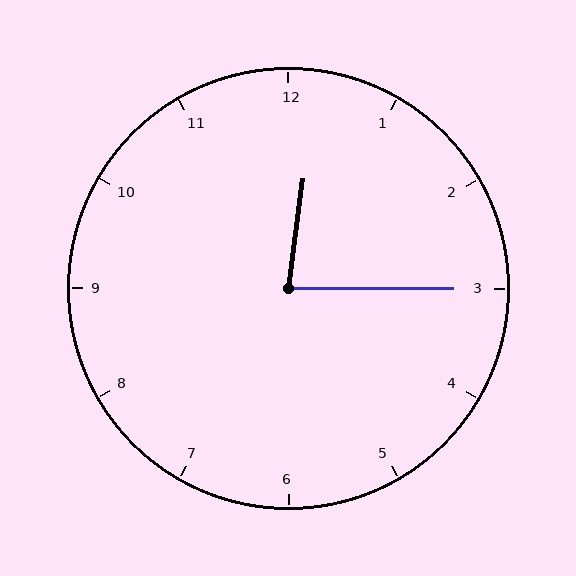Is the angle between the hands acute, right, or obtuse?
It is acute.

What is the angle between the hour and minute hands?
Approximately 82 degrees.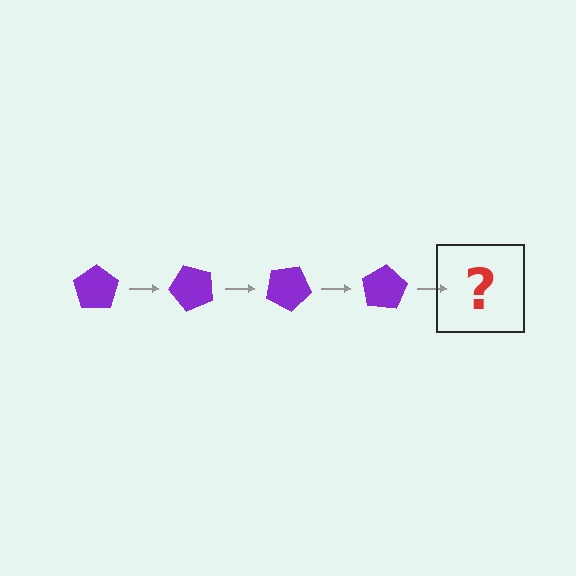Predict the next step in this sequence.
The next step is a purple pentagon rotated 200 degrees.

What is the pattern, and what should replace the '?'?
The pattern is that the pentagon rotates 50 degrees each step. The '?' should be a purple pentagon rotated 200 degrees.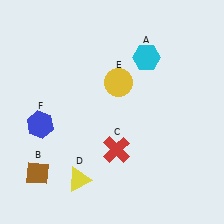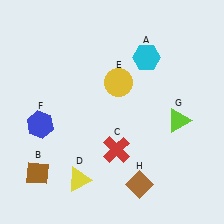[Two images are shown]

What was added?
A lime triangle (G), a brown diamond (H) were added in Image 2.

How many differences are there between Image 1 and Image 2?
There are 2 differences between the two images.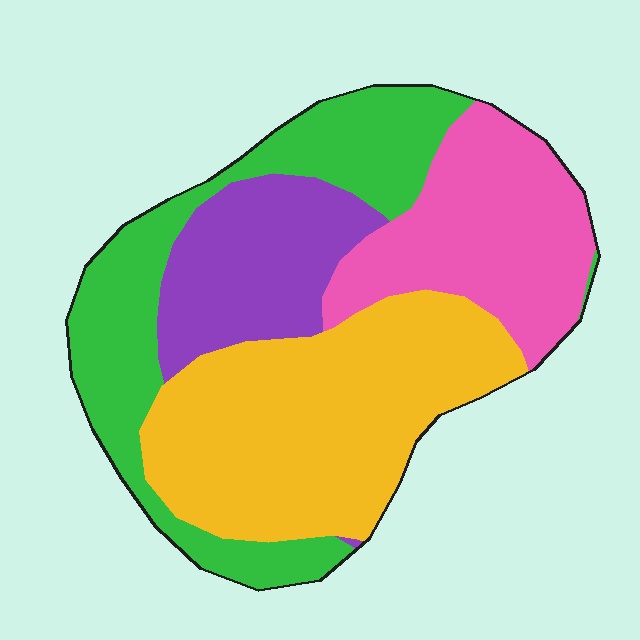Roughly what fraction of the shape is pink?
Pink takes up about one fifth (1/5) of the shape.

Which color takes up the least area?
Purple, at roughly 15%.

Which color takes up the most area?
Yellow, at roughly 35%.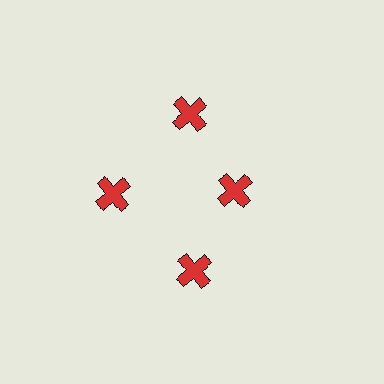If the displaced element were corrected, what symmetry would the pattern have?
It would have 4-fold rotational symmetry — the pattern would map onto itself every 90 degrees.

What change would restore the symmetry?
The symmetry would be restored by moving it outward, back onto the ring so that all 4 crosses sit at equal angles and equal distance from the center.